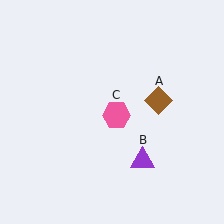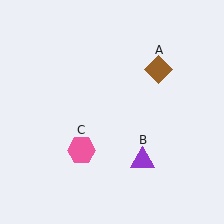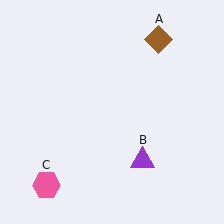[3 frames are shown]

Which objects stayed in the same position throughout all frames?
Purple triangle (object B) remained stationary.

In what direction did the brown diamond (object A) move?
The brown diamond (object A) moved up.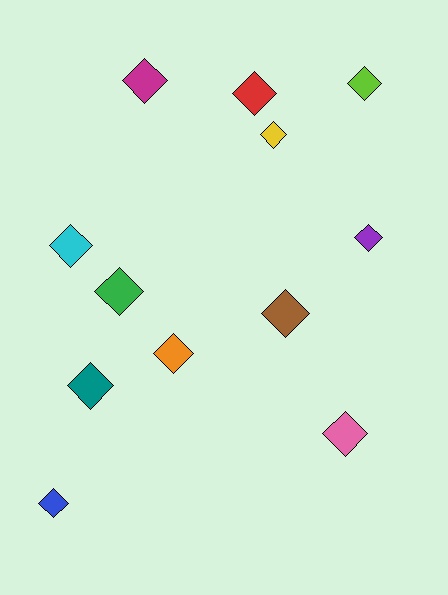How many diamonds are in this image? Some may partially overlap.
There are 12 diamonds.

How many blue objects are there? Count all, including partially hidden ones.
There is 1 blue object.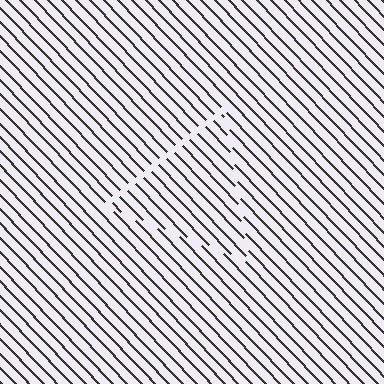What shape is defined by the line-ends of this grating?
An illusory triangle. The interior of the shape contains the same grating, shifted by half a period — the contour is defined by the phase discontinuity where line-ends from the inner and outer gratings abut.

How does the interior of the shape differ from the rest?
The interior of the shape contains the same grating, shifted by half a period — the contour is defined by the phase discontinuity where line-ends from the inner and outer gratings abut.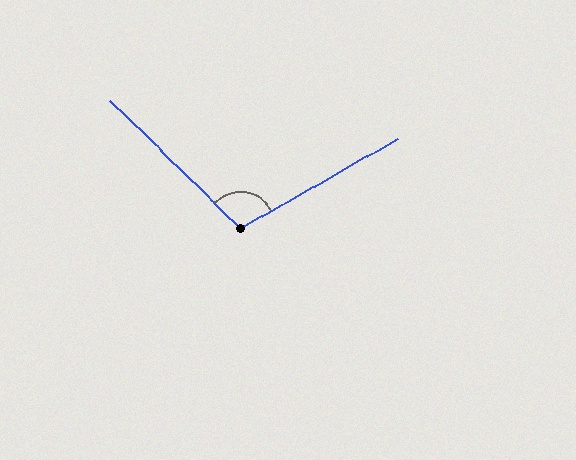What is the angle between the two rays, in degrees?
Approximately 106 degrees.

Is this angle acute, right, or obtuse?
It is obtuse.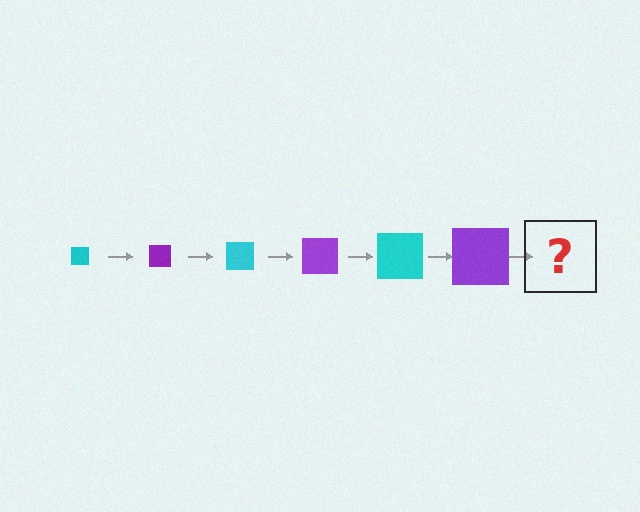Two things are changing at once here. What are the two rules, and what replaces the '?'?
The two rules are that the square grows larger each step and the color cycles through cyan and purple. The '?' should be a cyan square, larger than the previous one.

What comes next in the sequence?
The next element should be a cyan square, larger than the previous one.